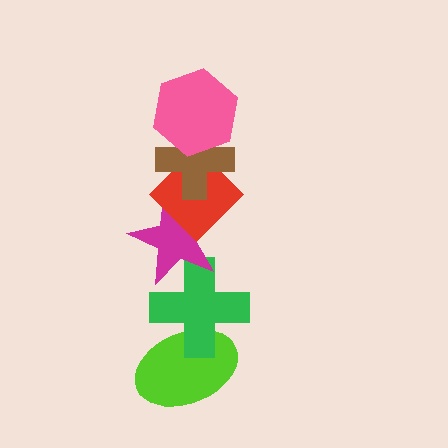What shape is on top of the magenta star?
The red diamond is on top of the magenta star.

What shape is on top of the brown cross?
The pink hexagon is on top of the brown cross.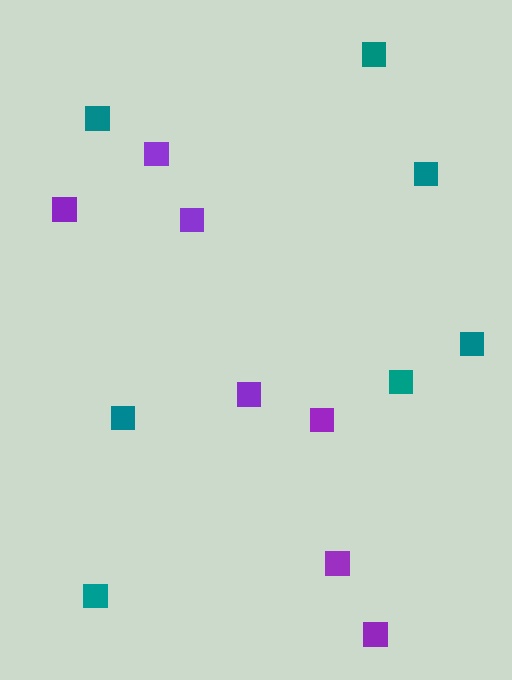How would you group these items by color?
There are 2 groups: one group of teal squares (7) and one group of purple squares (7).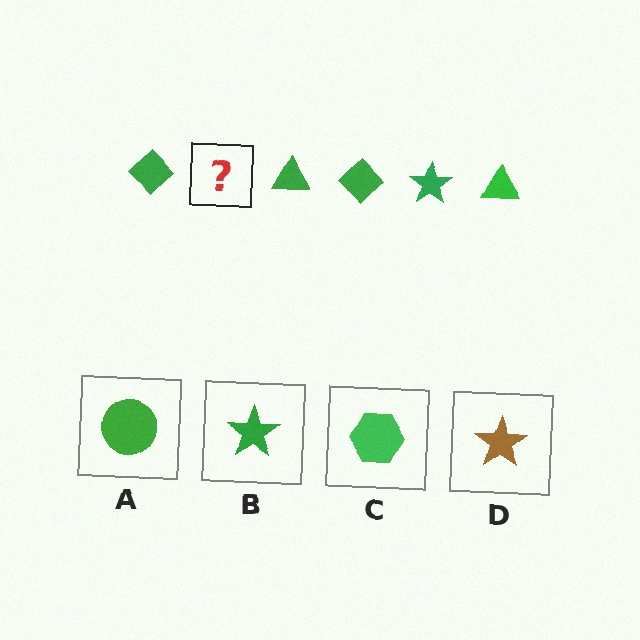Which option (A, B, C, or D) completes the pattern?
B.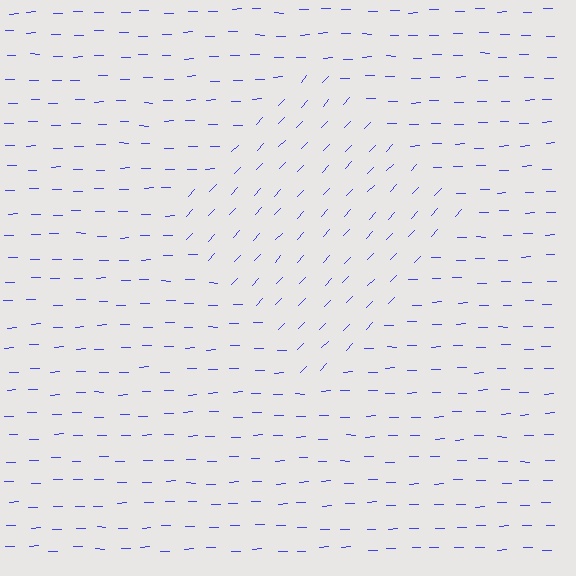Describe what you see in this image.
The image is filled with small blue line segments. A diamond region in the image has lines oriented differently from the surrounding lines, creating a visible texture boundary.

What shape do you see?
I see a diamond.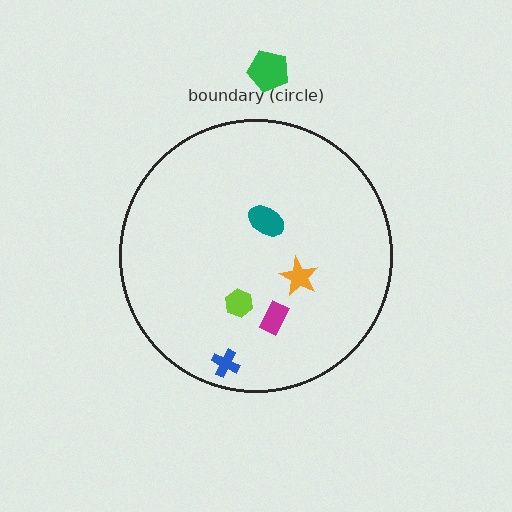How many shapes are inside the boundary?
5 inside, 1 outside.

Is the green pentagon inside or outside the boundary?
Outside.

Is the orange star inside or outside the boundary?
Inside.